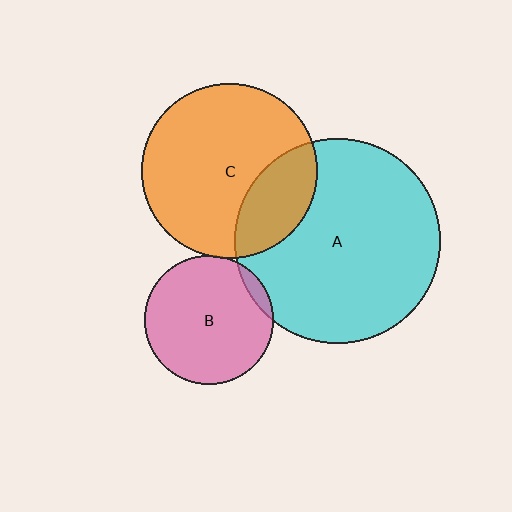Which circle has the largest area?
Circle A (cyan).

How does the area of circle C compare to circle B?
Approximately 1.8 times.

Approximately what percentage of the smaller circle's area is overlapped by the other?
Approximately 5%.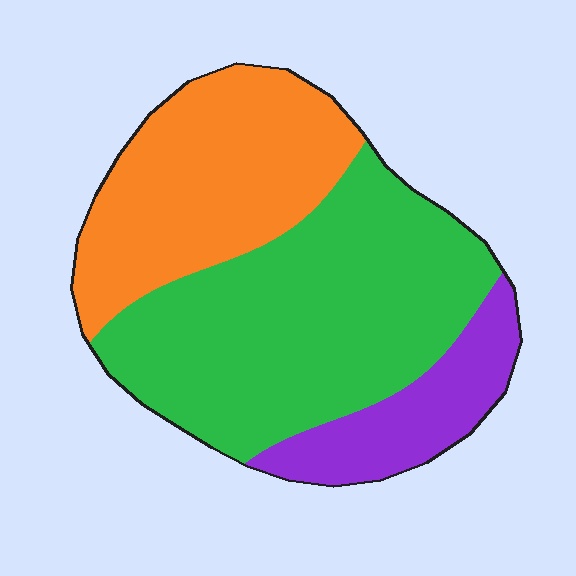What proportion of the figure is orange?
Orange covers about 35% of the figure.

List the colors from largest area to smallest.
From largest to smallest: green, orange, purple.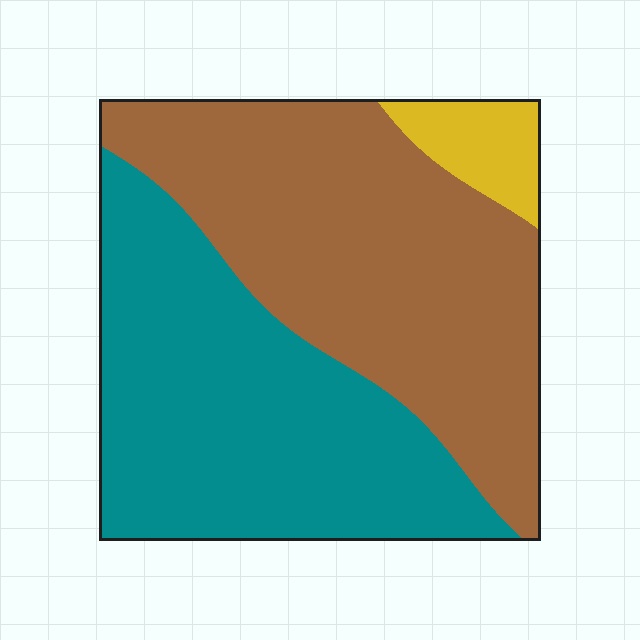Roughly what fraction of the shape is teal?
Teal covers roughly 45% of the shape.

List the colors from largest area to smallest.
From largest to smallest: brown, teal, yellow.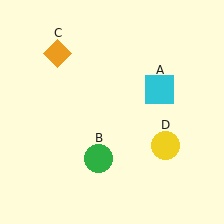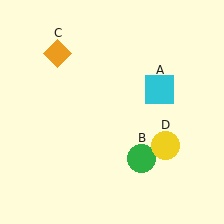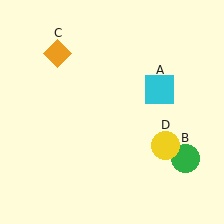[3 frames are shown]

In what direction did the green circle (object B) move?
The green circle (object B) moved right.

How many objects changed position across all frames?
1 object changed position: green circle (object B).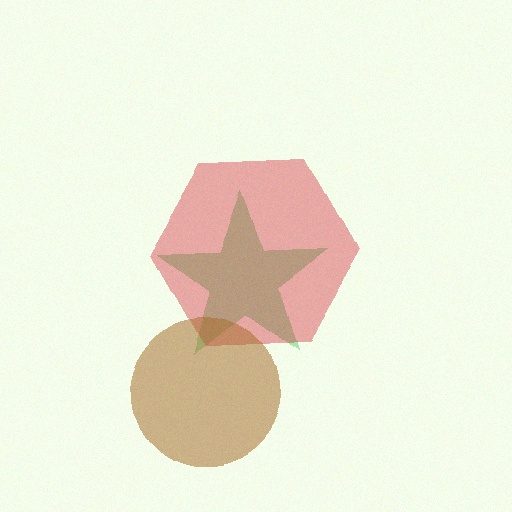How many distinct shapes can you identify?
There are 3 distinct shapes: a green star, a red hexagon, a brown circle.